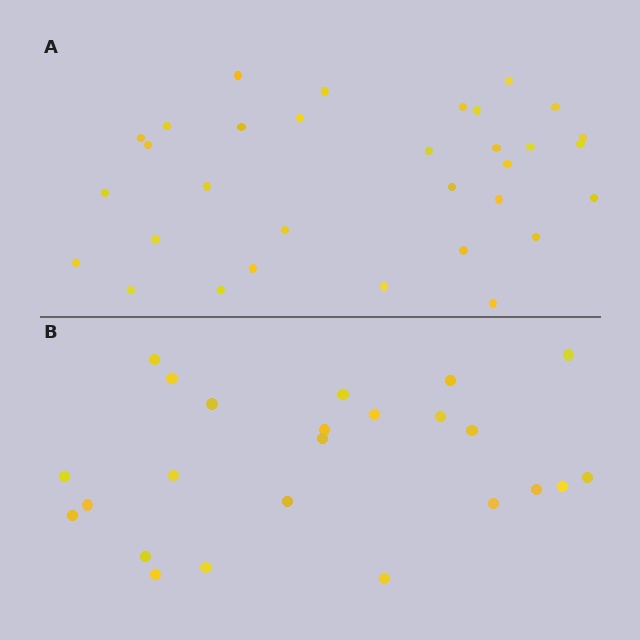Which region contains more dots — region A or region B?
Region A (the top region) has more dots.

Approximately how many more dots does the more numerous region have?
Region A has roughly 8 or so more dots than region B.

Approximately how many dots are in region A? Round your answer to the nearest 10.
About 30 dots. (The exact count is 32, which rounds to 30.)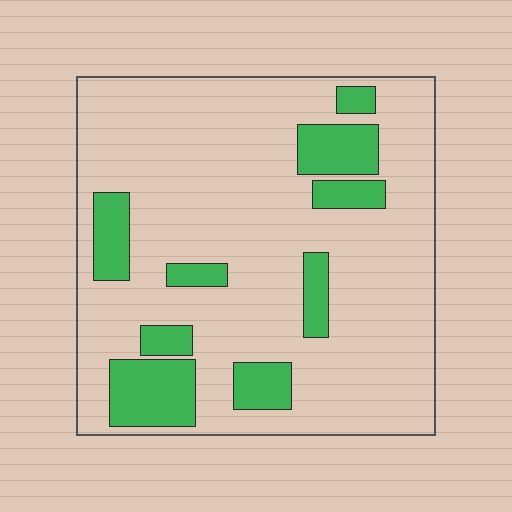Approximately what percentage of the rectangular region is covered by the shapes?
Approximately 20%.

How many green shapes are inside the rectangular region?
9.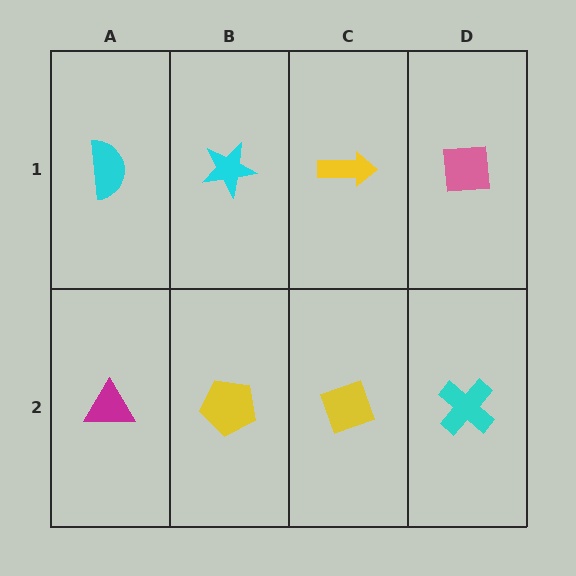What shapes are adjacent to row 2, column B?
A cyan star (row 1, column B), a magenta triangle (row 2, column A), a yellow diamond (row 2, column C).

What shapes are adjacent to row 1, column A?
A magenta triangle (row 2, column A), a cyan star (row 1, column B).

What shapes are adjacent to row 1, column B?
A yellow pentagon (row 2, column B), a cyan semicircle (row 1, column A), a yellow arrow (row 1, column C).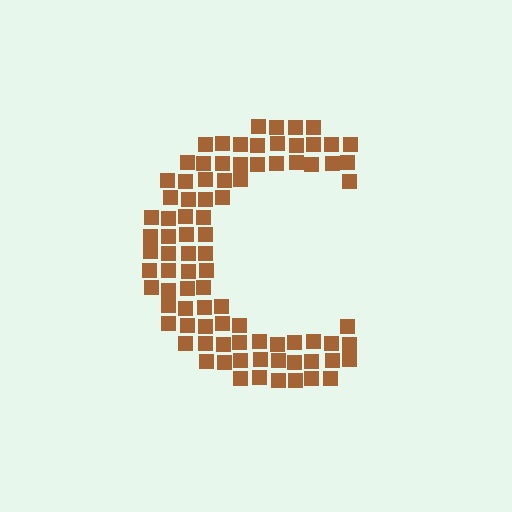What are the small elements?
The small elements are squares.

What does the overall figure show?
The overall figure shows the letter C.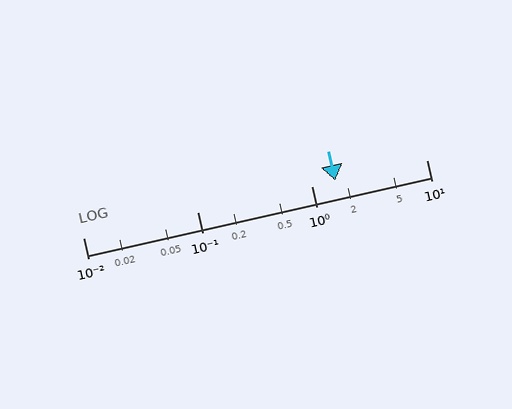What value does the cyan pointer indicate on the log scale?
The pointer indicates approximately 1.6.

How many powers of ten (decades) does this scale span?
The scale spans 3 decades, from 0.01 to 10.